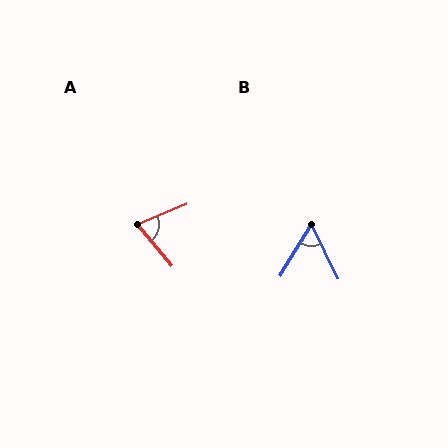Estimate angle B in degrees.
Approximately 58 degrees.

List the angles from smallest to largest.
B (58°), A (73°).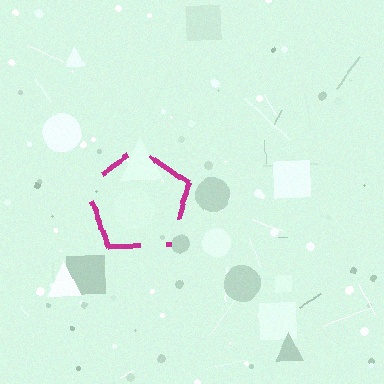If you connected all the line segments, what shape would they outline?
They would outline a pentagon.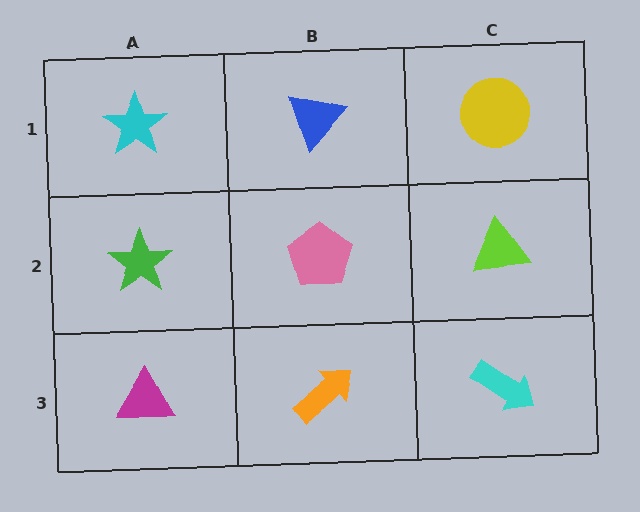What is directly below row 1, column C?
A lime triangle.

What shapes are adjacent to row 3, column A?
A green star (row 2, column A), an orange arrow (row 3, column B).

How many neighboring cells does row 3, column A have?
2.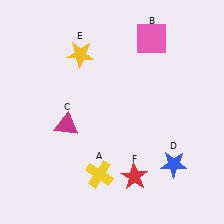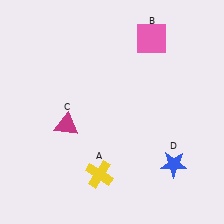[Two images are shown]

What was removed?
The yellow star (E), the red star (F) were removed in Image 2.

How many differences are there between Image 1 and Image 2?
There are 2 differences between the two images.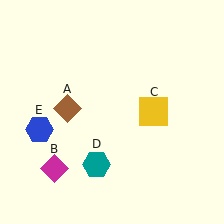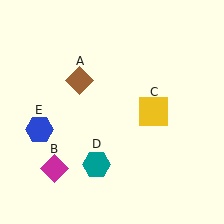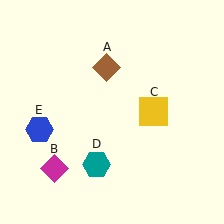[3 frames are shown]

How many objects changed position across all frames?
1 object changed position: brown diamond (object A).